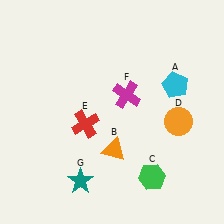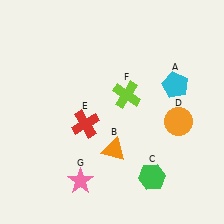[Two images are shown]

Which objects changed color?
F changed from magenta to lime. G changed from teal to pink.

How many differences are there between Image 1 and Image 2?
There are 2 differences between the two images.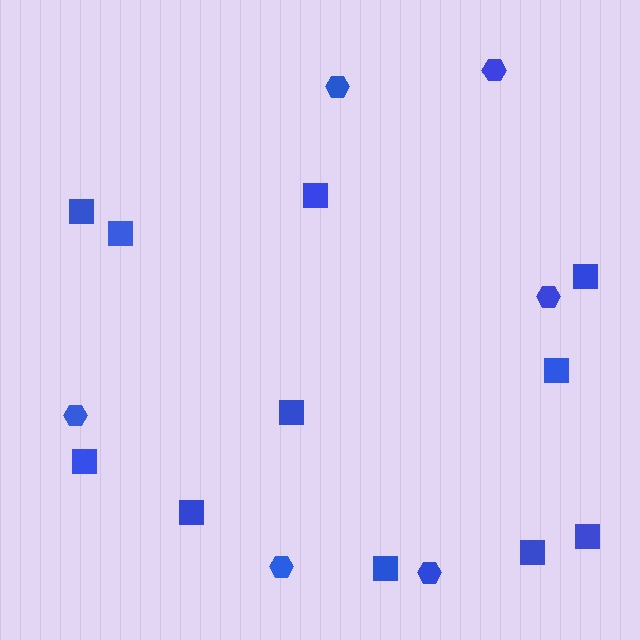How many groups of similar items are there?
There are 2 groups: one group of squares (11) and one group of hexagons (6).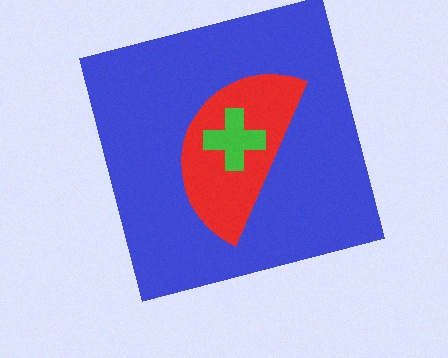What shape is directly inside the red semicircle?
The green cross.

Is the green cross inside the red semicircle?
Yes.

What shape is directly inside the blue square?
The red semicircle.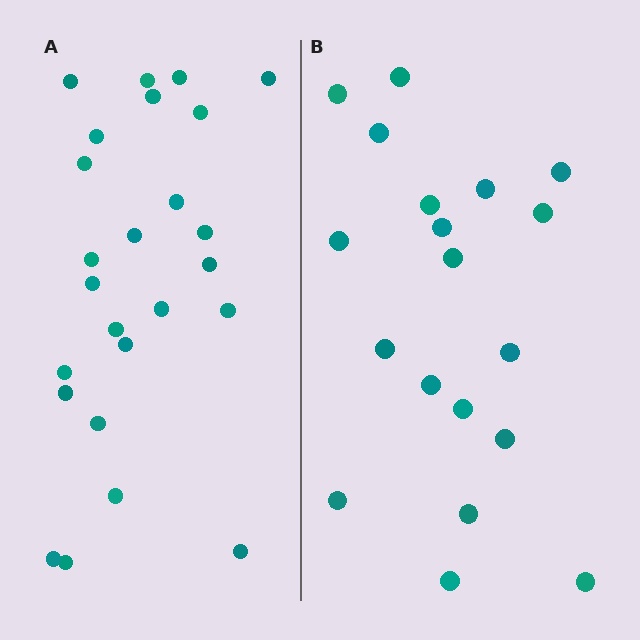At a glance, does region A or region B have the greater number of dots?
Region A (the left region) has more dots.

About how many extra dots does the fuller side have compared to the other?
Region A has about 6 more dots than region B.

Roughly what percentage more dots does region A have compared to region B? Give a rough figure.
About 30% more.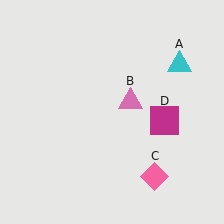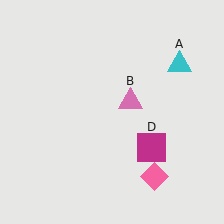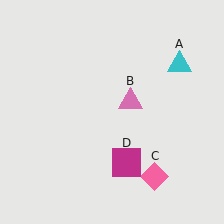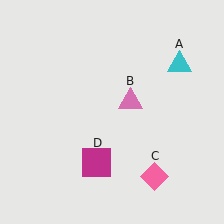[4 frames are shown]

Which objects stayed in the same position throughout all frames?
Cyan triangle (object A) and pink triangle (object B) and pink diamond (object C) remained stationary.